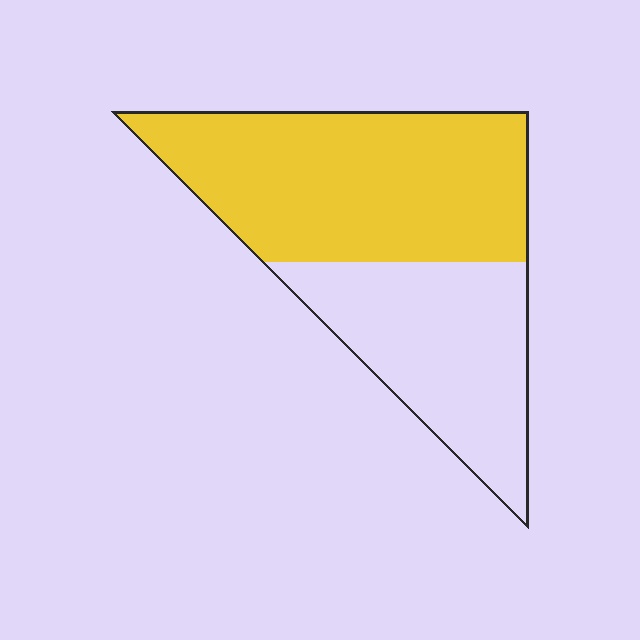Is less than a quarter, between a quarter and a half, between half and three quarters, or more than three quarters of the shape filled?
Between half and three quarters.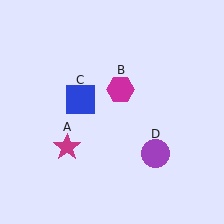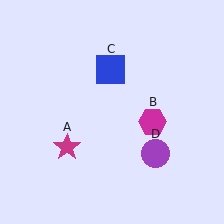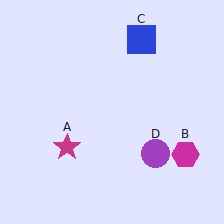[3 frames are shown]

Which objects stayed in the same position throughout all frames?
Magenta star (object A) and purple circle (object D) remained stationary.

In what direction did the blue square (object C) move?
The blue square (object C) moved up and to the right.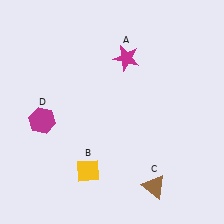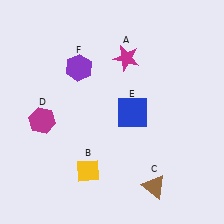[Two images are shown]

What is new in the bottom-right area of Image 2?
A blue square (E) was added in the bottom-right area of Image 2.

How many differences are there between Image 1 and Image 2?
There are 2 differences between the two images.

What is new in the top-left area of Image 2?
A purple hexagon (F) was added in the top-left area of Image 2.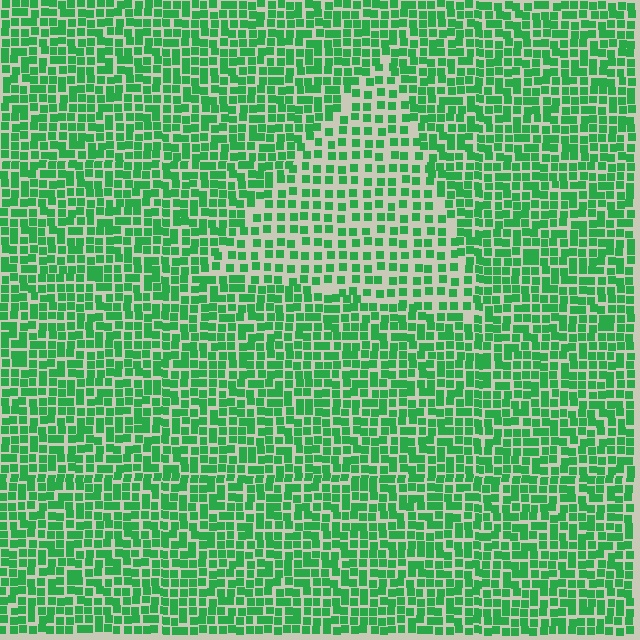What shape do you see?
I see a triangle.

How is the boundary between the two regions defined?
The boundary is defined by a change in element density (approximately 1.7x ratio). All elements are the same color, size, and shape.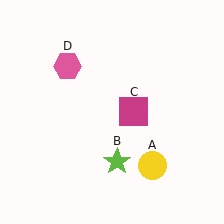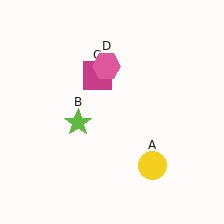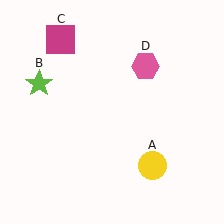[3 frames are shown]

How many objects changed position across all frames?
3 objects changed position: lime star (object B), magenta square (object C), pink hexagon (object D).